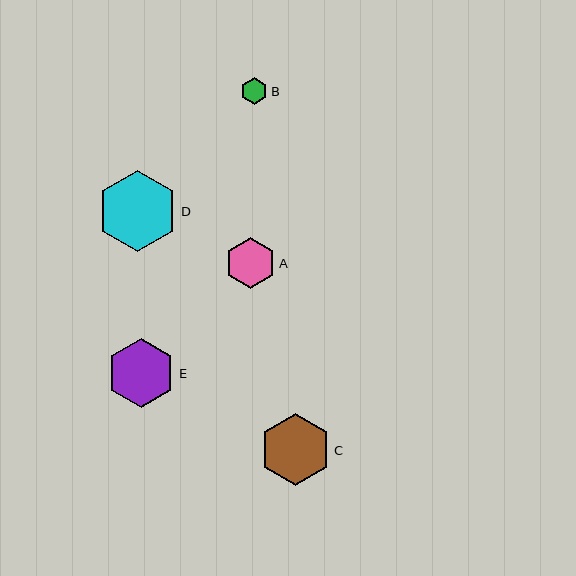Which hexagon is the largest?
Hexagon D is the largest with a size of approximately 81 pixels.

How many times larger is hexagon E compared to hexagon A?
Hexagon E is approximately 1.4 times the size of hexagon A.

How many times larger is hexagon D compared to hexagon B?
Hexagon D is approximately 3.0 times the size of hexagon B.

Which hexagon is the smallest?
Hexagon B is the smallest with a size of approximately 27 pixels.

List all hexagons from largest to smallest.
From largest to smallest: D, C, E, A, B.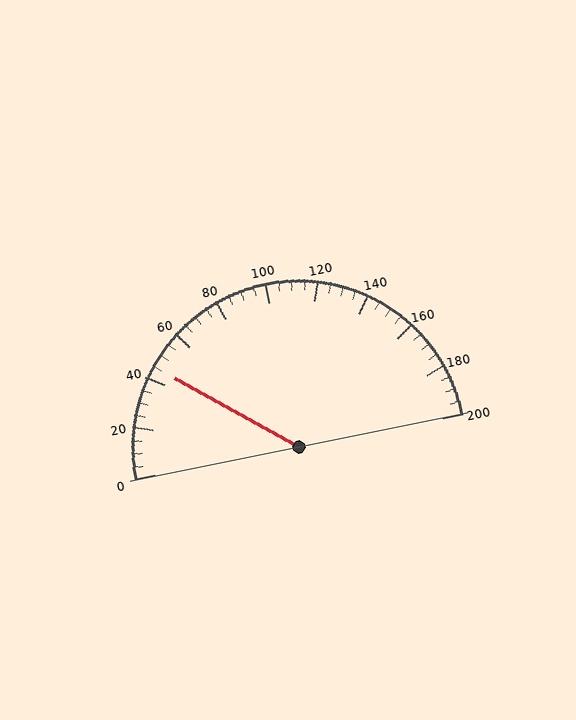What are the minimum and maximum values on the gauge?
The gauge ranges from 0 to 200.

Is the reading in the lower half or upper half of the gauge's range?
The reading is in the lower half of the range (0 to 200).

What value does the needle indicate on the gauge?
The needle indicates approximately 45.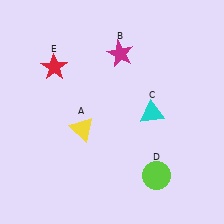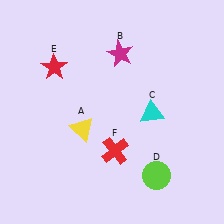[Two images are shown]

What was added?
A red cross (F) was added in Image 2.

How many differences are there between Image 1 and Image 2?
There is 1 difference between the two images.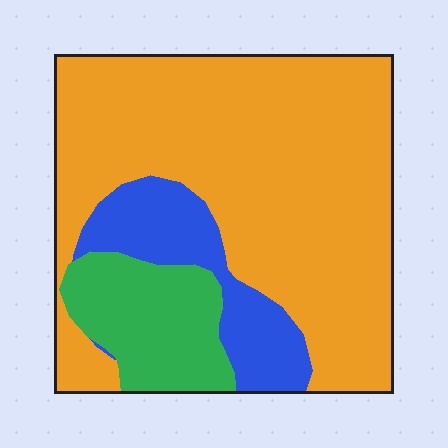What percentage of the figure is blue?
Blue covers 15% of the figure.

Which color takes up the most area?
Orange, at roughly 70%.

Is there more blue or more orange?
Orange.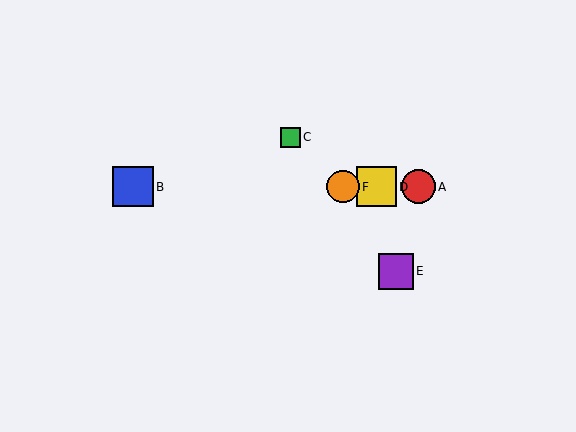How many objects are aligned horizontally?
4 objects (A, B, D, F) are aligned horizontally.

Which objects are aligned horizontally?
Objects A, B, D, F are aligned horizontally.